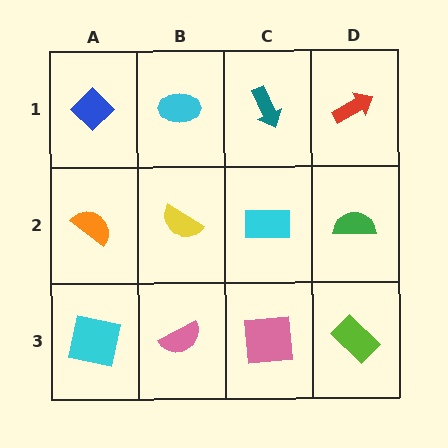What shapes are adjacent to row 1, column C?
A cyan rectangle (row 2, column C), a cyan ellipse (row 1, column B), a red arrow (row 1, column D).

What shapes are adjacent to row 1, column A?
An orange semicircle (row 2, column A), a cyan ellipse (row 1, column B).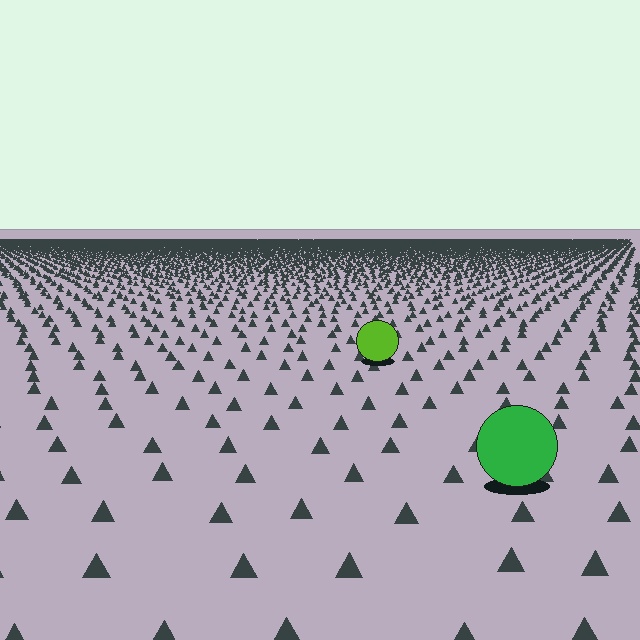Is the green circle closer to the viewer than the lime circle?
Yes. The green circle is closer — you can tell from the texture gradient: the ground texture is coarser near it.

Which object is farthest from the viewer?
The lime circle is farthest from the viewer. It appears smaller and the ground texture around it is denser.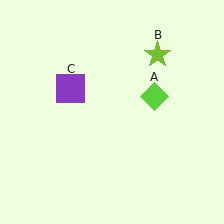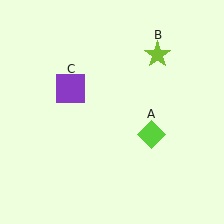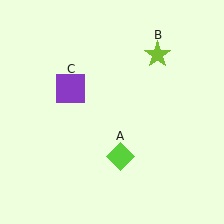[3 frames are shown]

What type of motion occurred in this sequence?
The lime diamond (object A) rotated clockwise around the center of the scene.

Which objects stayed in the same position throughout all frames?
Lime star (object B) and purple square (object C) remained stationary.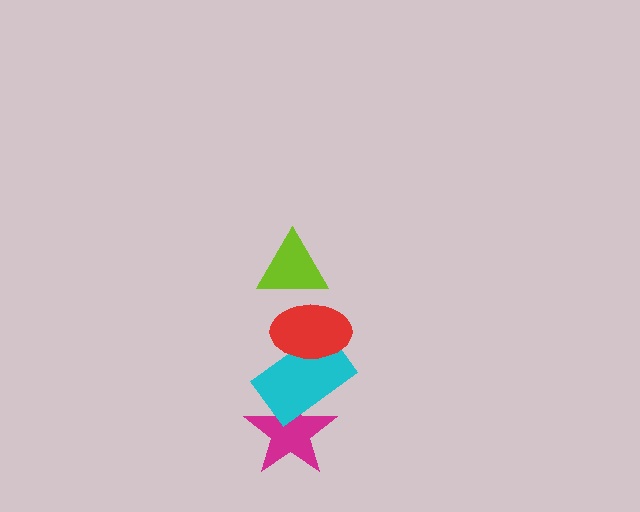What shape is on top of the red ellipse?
The lime triangle is on top of the red ellipse.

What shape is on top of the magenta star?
The cyan rectangle is on top of the magenta star.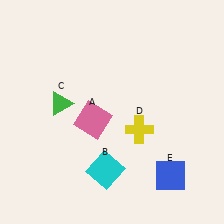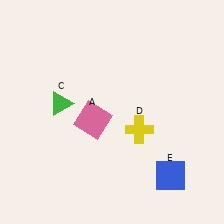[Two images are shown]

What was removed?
The cyan square (B) was removed in Image 2.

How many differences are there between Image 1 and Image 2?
There is 1 difference between the two images.